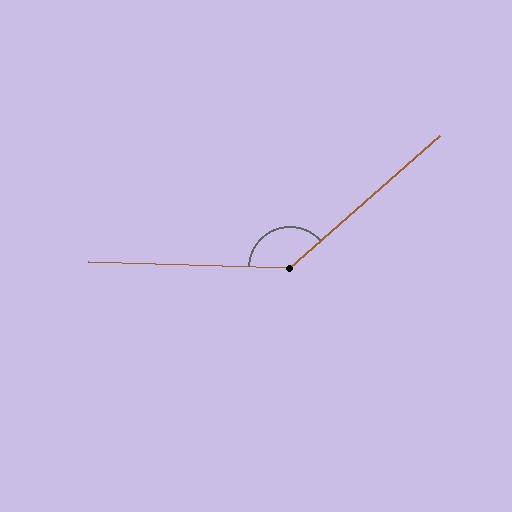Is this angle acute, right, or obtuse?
It is obtuse.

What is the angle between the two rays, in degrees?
Approximately 137 degrees.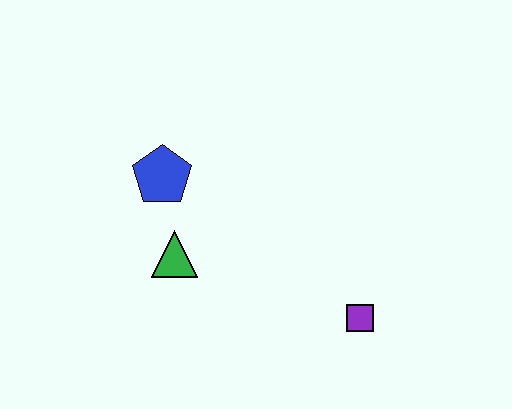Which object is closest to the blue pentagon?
The green triangle is closest to the blue pentagon.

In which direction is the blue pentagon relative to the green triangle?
The blue pentagon is above the green triangle.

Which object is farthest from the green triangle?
The purple square is farthest from the green triangle.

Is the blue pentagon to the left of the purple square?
Yes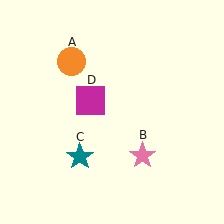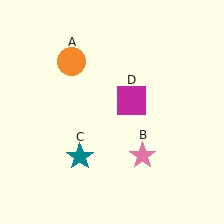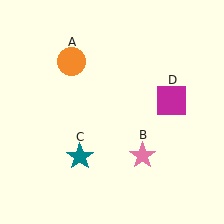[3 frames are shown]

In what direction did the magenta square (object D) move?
The magenta square (object D) moved right.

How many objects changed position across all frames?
1 object changed position: magenta square (object D).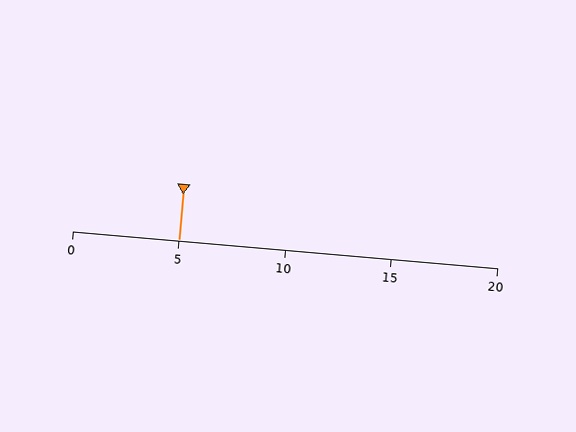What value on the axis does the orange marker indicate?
The marker indicates approximately 5.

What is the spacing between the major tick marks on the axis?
The major ticks are spaced 5 apart.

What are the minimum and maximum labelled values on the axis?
The axis runs from 0 to 20.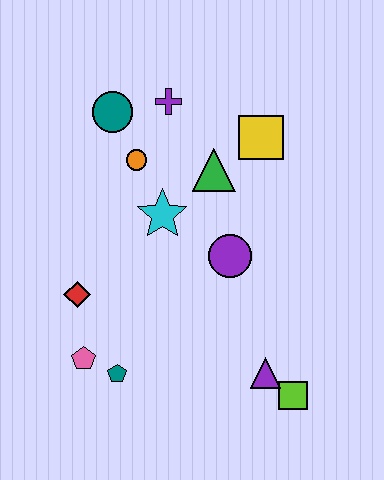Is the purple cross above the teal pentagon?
Yes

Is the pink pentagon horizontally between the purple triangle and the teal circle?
No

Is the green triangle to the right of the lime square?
No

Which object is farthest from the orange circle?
The lime square is farthest from the orange circle.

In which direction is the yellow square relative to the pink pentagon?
The yellow square is above the pink pentagon.